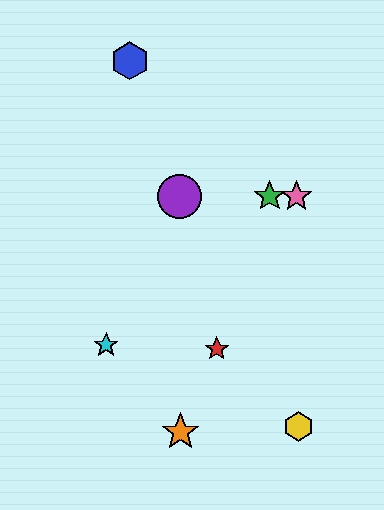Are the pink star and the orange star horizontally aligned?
No, the pink star is at y≈196 and the orange star is at y≈432.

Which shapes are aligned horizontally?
The green star, the purple circle, the pink star are aligned horizontally.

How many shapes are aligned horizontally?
3 shapes (the green star, the purple circle, the pink star) are aligned horizontally.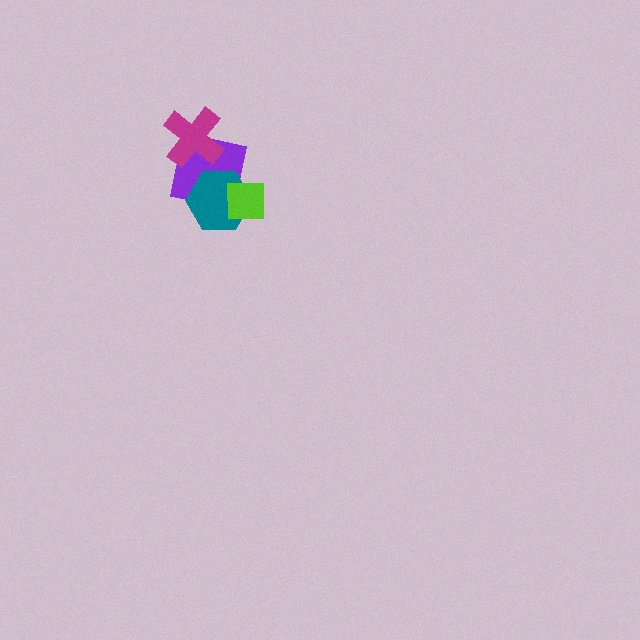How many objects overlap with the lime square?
2 objects overlap with the lime square.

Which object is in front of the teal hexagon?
The lime square is in front of the teal hexagon.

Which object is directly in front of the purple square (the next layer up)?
The teal hexagon is directly in front of the purple square.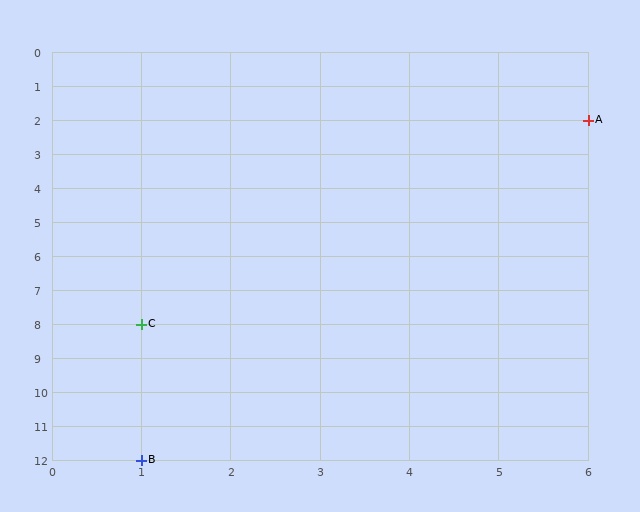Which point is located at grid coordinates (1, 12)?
Point B is at (1, 12).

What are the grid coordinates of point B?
Point B is at grid coordinates (1, 12).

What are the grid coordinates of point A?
Point A is at grid coordinates (6, 2).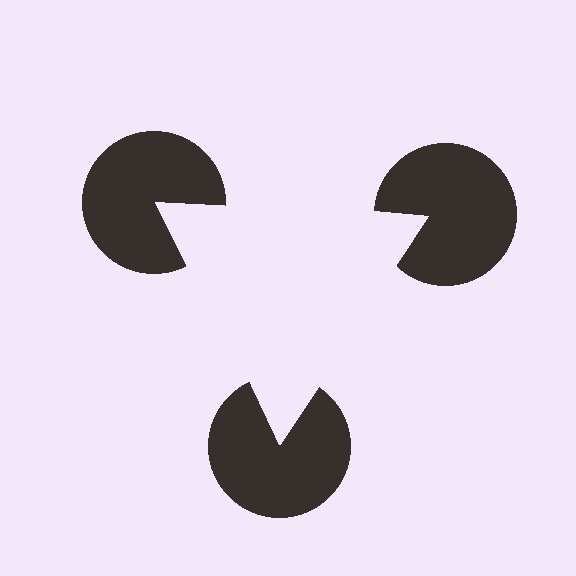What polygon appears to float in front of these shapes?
An illusory triangle — its edges are inferred from the aligned wedge cuts in the pac-man discs, not physically drawn.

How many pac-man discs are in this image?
There are 3 — one at each vertex of the illusory triangle.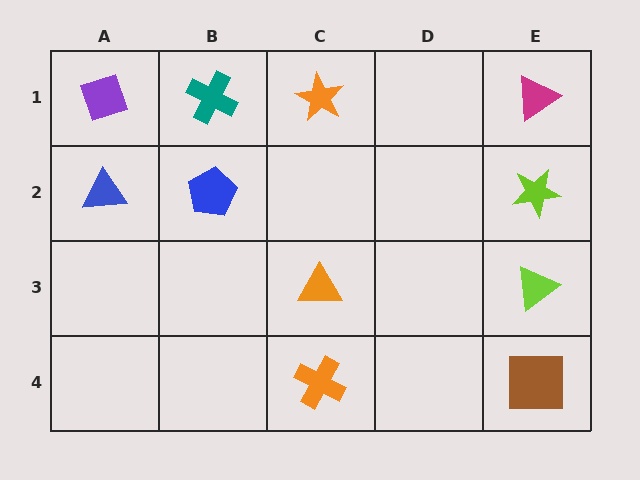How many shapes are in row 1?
4 shapes.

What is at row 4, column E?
A brown square.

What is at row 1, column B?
A teal cross.